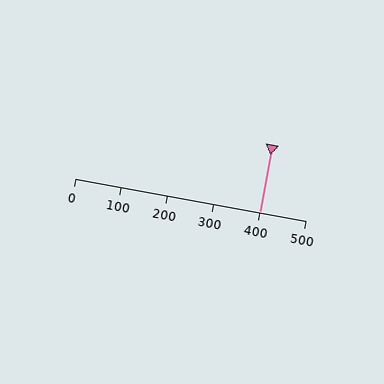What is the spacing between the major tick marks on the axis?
The major ticks are spaced 100 apart.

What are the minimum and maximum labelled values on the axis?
The axis runs from 0 to 500.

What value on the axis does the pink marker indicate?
The marker indicates approximately 400.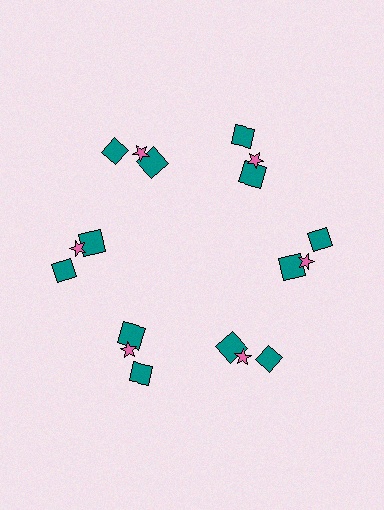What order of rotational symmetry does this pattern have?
This pattern has 6-fold rotational symmetry.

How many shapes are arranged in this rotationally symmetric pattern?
There are 18 shapes, arranged in 6 groups of 3.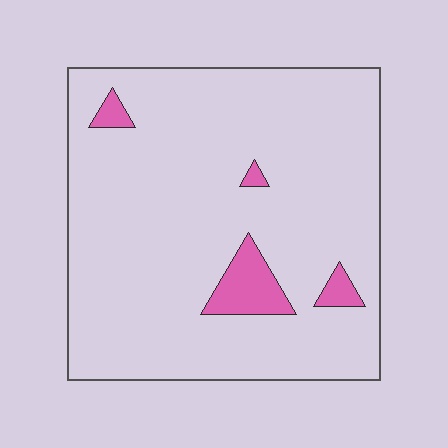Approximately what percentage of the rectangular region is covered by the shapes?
Approximately 5%.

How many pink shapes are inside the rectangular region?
4.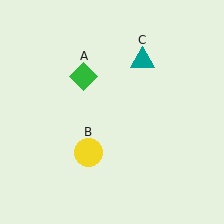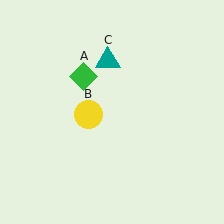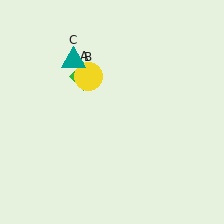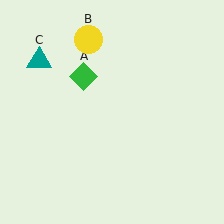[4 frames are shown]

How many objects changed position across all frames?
2 objects changed position: yellow circle (object B), teal triangle (object C).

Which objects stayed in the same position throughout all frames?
Green diamond (object A) remained stationary.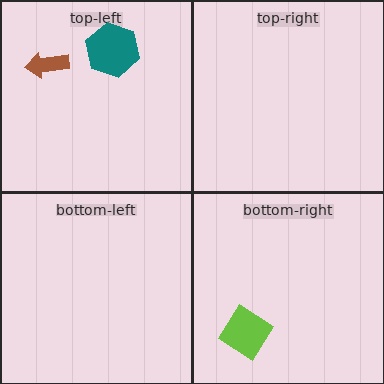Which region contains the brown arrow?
The top-left region.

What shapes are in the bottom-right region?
The lime diamond.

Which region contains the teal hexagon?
The top-left region.